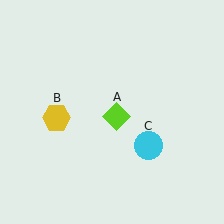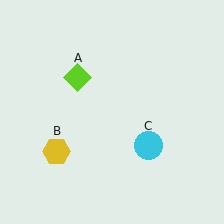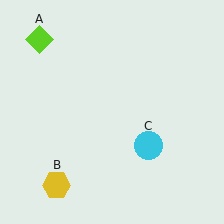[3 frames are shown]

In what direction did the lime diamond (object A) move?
The lime diamond (object A) moved up and to the left.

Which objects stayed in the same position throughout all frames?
Cyan circle (object C) remained stationary.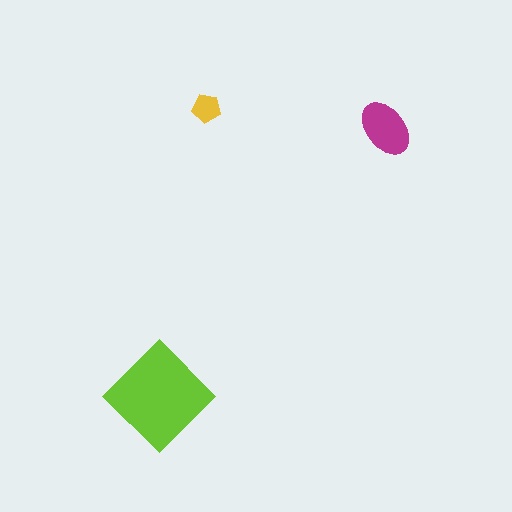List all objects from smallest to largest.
The yellow pentagon, the magenta ellipse, the lime diamond.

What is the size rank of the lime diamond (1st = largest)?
1st.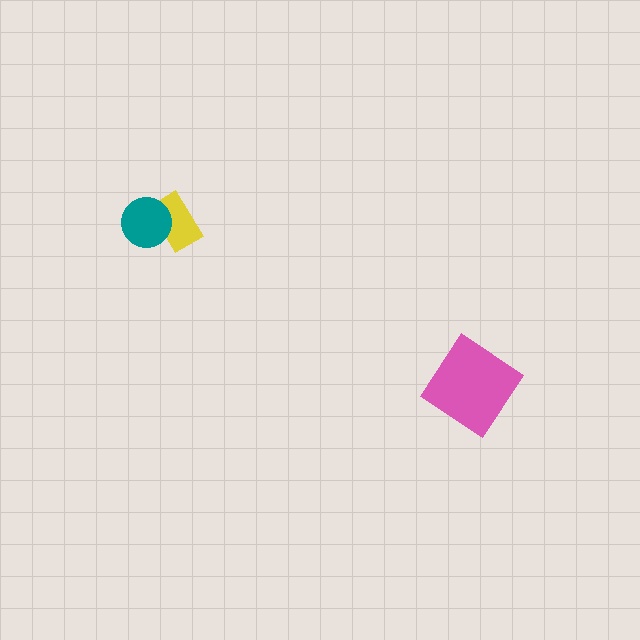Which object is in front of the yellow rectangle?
The teal circle is in front of the yellow rectangle.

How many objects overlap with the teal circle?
1 object overlaps with the teal circle.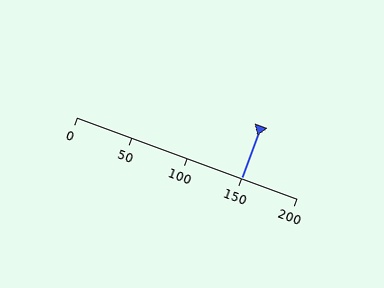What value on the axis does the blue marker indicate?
The marker indicates approximately 150.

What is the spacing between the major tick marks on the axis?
The major ticks are spaced 50 apart.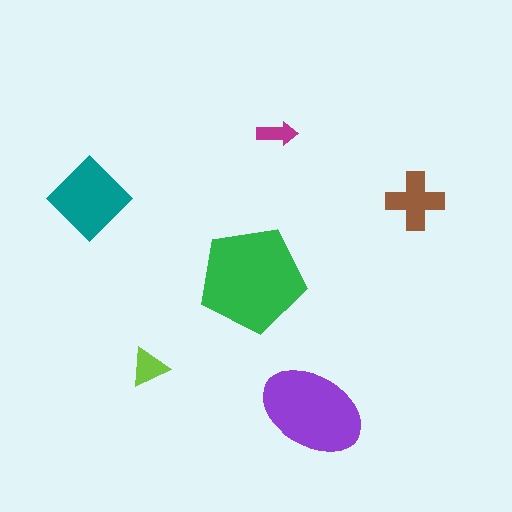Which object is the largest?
The green pentagon.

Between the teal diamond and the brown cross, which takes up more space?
The teal diamond.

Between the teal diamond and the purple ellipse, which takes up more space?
The purple ellipse.